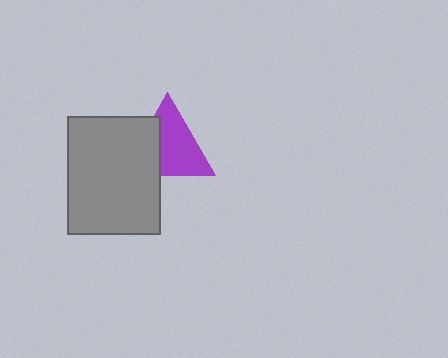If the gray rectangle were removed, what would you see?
You would see the complete purple triangle.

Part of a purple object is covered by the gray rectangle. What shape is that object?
It is a triangle.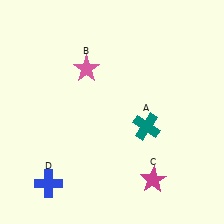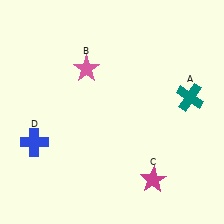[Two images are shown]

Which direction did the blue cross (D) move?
The blue cross (D) moved up.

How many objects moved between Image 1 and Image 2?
2 objects moved between the two images.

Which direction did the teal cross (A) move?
The teal cross (A) moved right.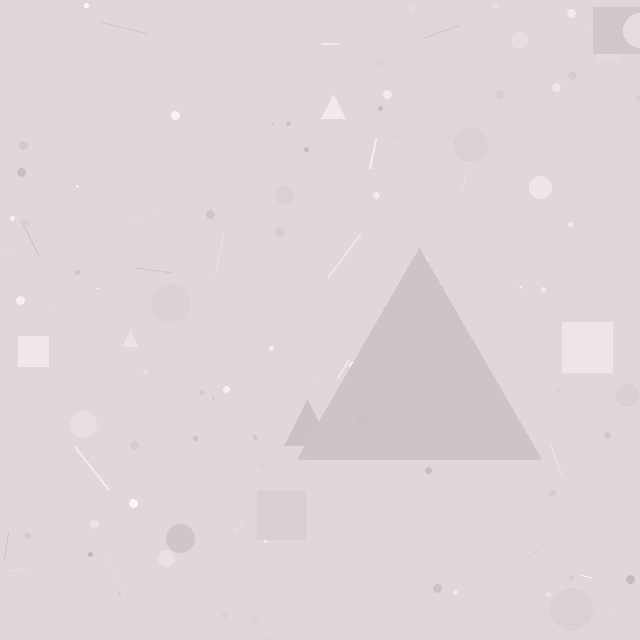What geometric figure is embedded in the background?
A triangle is embedded in the background.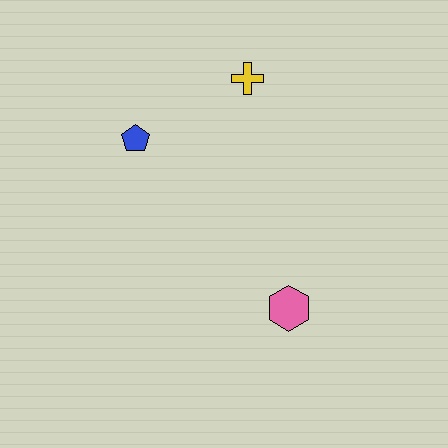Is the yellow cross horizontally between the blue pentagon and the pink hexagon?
Yes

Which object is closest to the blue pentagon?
The yellow cross is closest to the blue pentagon.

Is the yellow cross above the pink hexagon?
Yes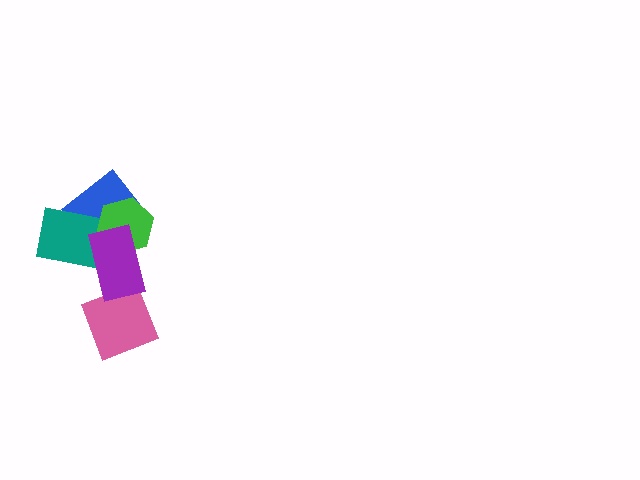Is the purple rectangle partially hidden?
No, no other shape covers it.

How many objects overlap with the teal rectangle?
3 objects overlap with the teal rectangle.